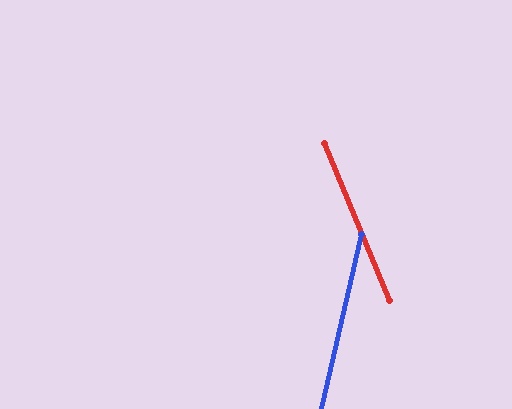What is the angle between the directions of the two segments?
Approximately 36 degrees.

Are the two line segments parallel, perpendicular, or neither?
Neither parallel nor perpendicular — they differ by about 36°.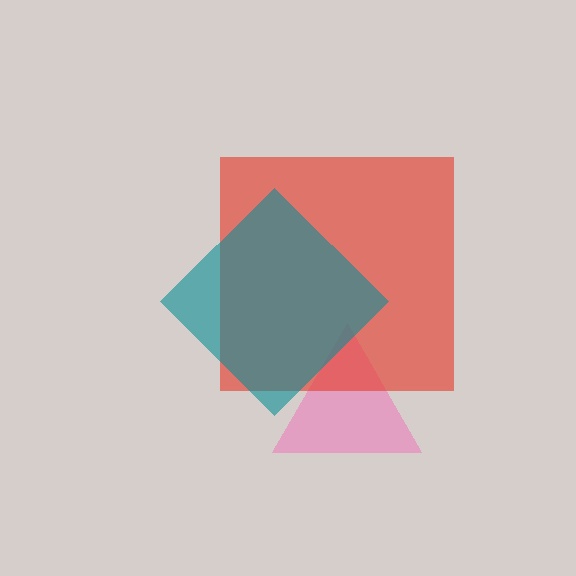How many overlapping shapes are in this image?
There are 3 overlapping shapes in the image.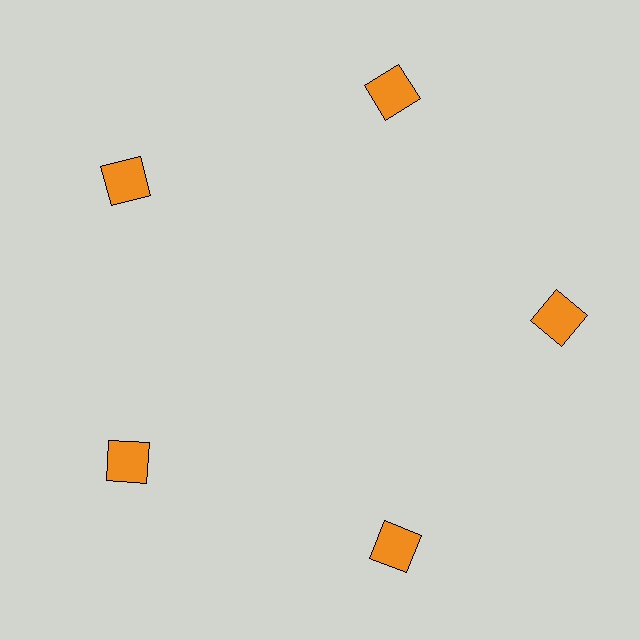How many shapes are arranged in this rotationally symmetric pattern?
There are 5 shapes, arranged in 5 groups of 1.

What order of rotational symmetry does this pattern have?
This pattern has 5-fold rotational symmetry.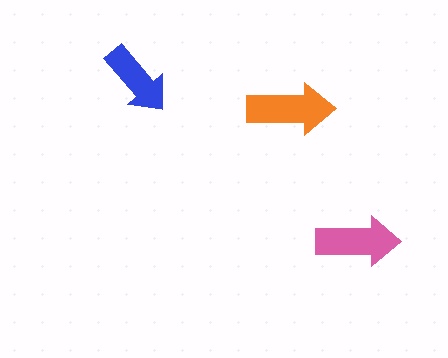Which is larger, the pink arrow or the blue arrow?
The pink one.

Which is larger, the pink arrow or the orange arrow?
The orange one.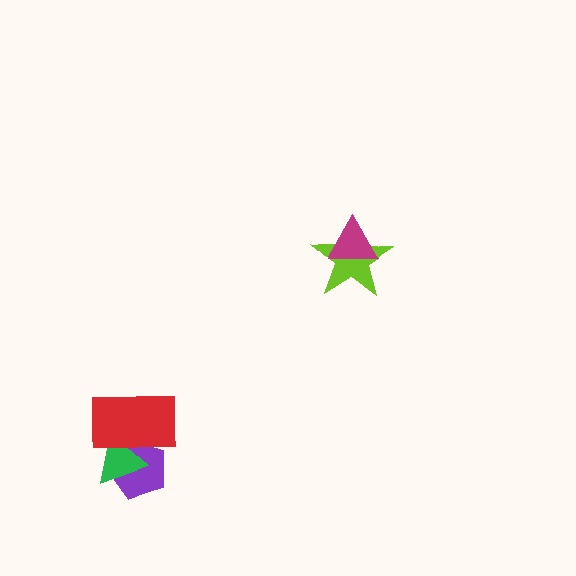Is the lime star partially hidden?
Yes, it is partially covered by another shape.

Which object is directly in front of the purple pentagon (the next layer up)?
The green triangle is directly in front of the purple pentagon.